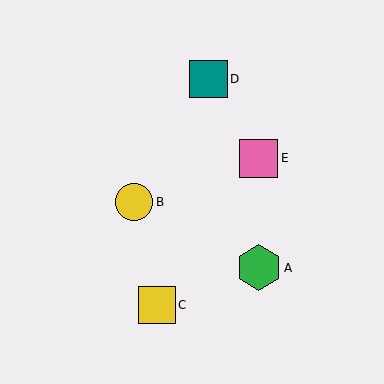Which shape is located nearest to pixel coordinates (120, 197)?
The yellow circle (labeled B) at (134, 202) is nearest to that location.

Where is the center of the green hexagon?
The center of the green hexagon is at (259, 268).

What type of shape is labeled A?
Shape A is a green hexagon.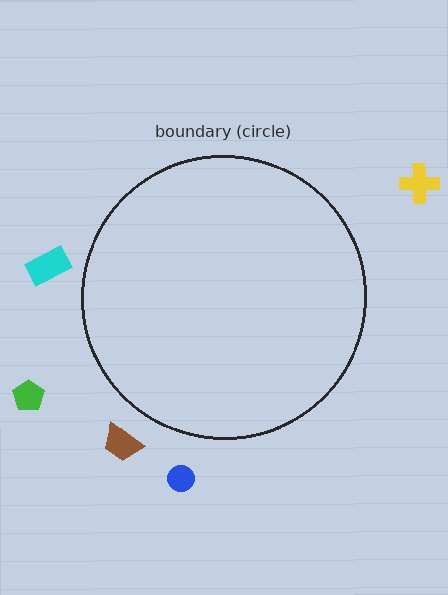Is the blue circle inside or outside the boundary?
Outside.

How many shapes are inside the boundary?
0 inside, 5 outside.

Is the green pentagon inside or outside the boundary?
Outside.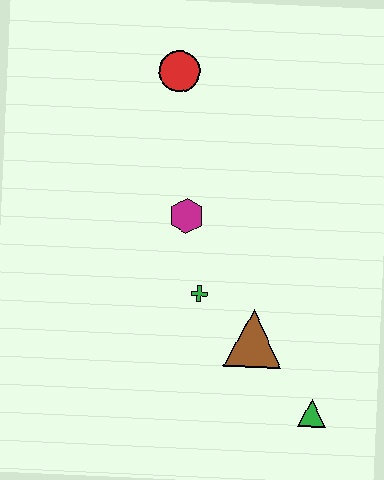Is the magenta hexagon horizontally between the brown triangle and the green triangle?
No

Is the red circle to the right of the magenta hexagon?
No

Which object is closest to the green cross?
The brown triangle is closest to the green cross.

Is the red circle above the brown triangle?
Yes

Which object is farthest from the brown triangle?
The red circle is farthest from the brown triangle.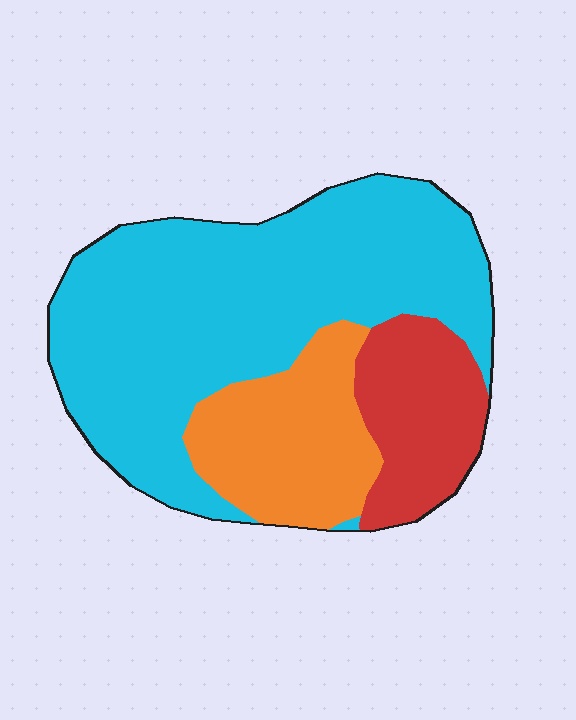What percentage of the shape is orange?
Orange covers around 20% of the shape.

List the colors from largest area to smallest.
From largest to smallest: cyan, orange, red.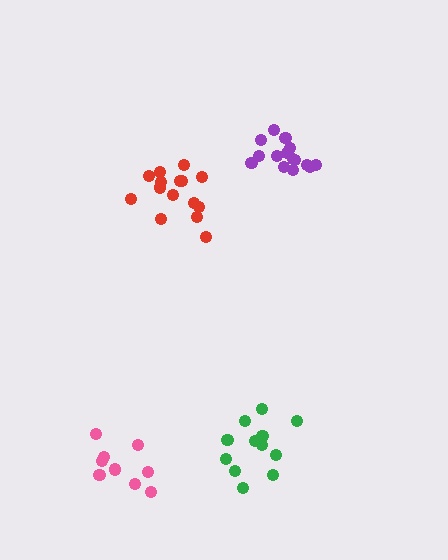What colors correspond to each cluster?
The clusters are colored: red, purple, pink, green.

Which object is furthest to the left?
The pink cluster is leftmost.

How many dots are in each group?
Group 1: 15 dots, Group 2: 15 dots, Group 3: 9 dots, Group 4: 12 dots (51 total).